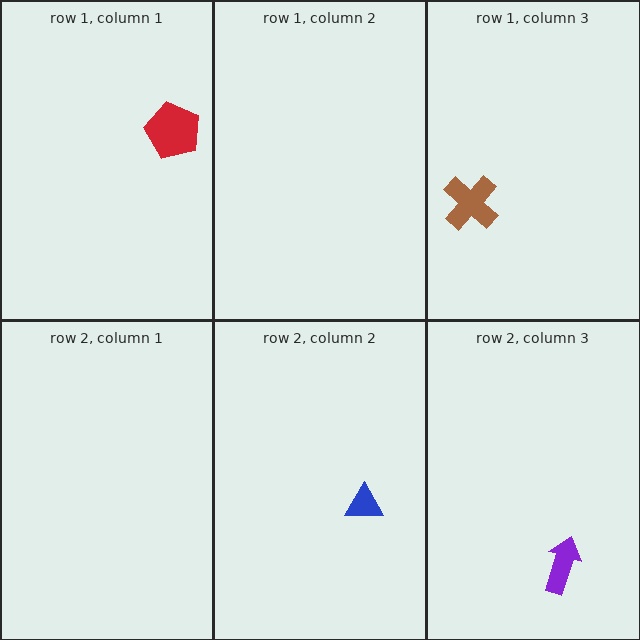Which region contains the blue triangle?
The row 2, column 2 region.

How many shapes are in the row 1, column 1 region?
1.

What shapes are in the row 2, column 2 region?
The blue triangle.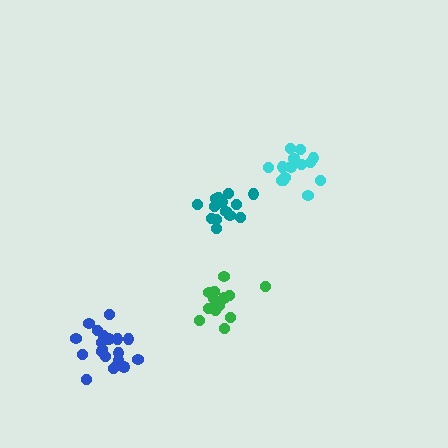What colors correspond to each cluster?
The clusters are colored: blue, cyan, teal, green.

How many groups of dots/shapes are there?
There are 4 groups.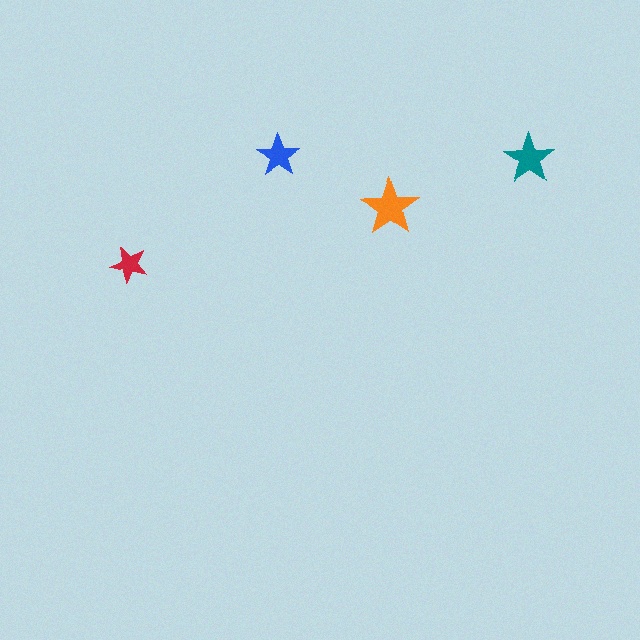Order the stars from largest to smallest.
the orange one, the teal one, the blue one, the red one.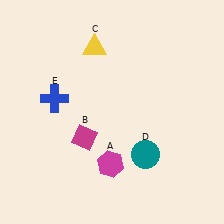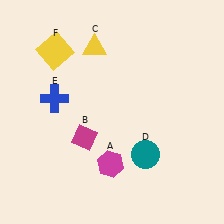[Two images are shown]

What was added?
A yellow square (F) was added in Image 2.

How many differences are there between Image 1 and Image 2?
There is 1 difference between the two images.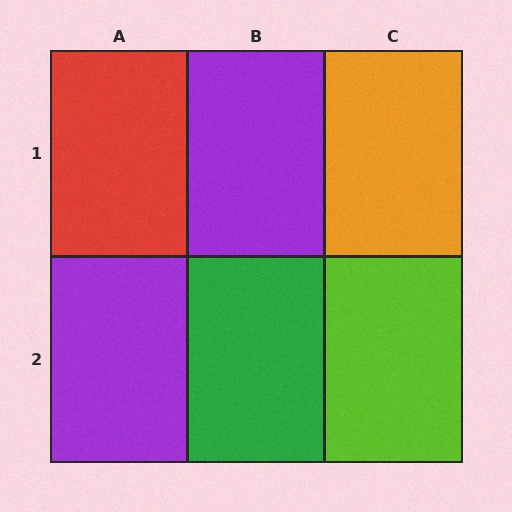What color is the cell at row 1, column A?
Red.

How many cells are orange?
1 cell is orange.